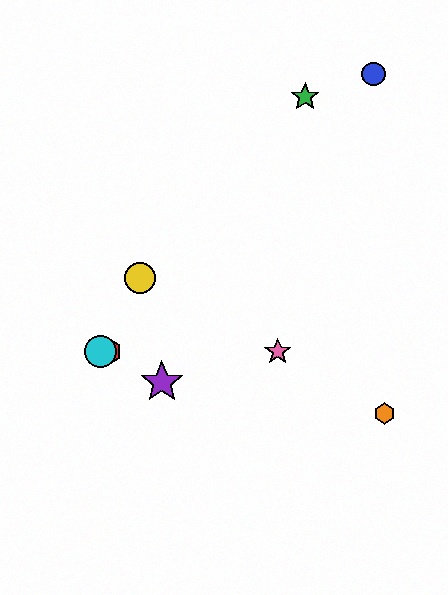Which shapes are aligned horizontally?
The red hexagon, the cyan circle, the pink star are aligned horizontally.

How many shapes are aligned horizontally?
3 shapes (the red hexagon, the cyan circle, the pink star) are aligned horizontally.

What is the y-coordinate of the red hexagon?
The red hexagon is at y≈352.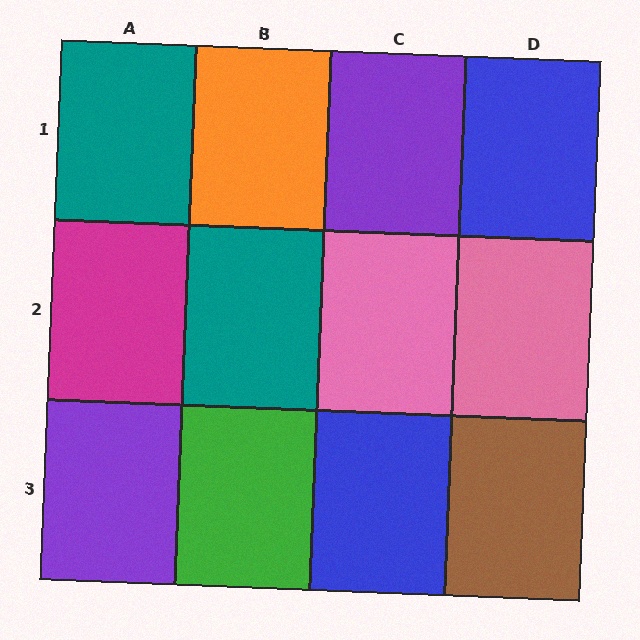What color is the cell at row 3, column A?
Purple.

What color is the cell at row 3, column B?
Green.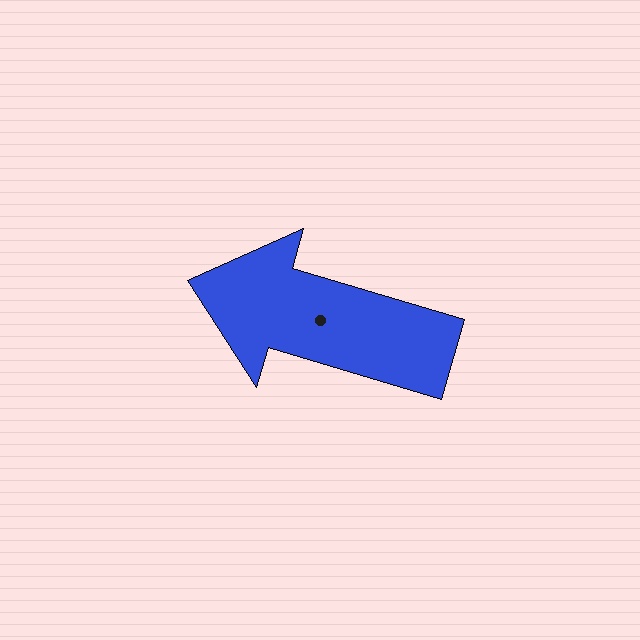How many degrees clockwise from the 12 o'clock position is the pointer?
Approximately 287 degrees.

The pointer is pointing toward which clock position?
Roughly 10 o'clock.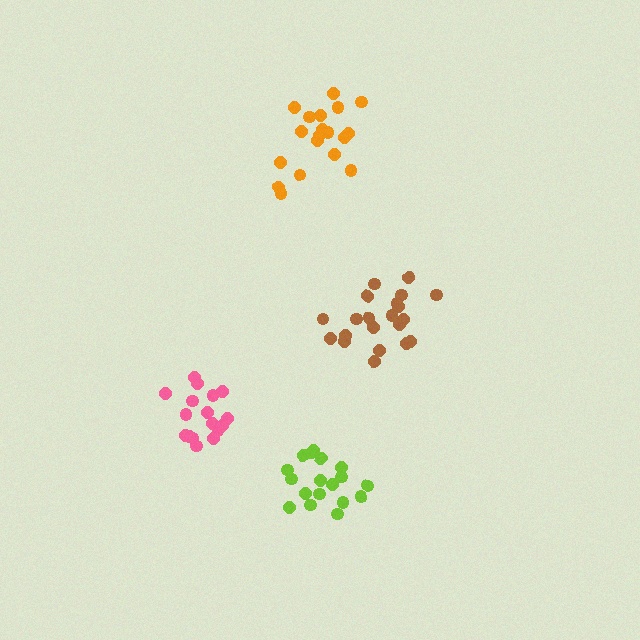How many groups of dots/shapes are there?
There are 4 groups.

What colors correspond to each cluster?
The clusters are colored: brown, pink, orange, lime.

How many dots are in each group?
Group 1: 21 dots, Group 2: 17 dots, Group 3: 19 dots, Group 4: 18 dots (75 total).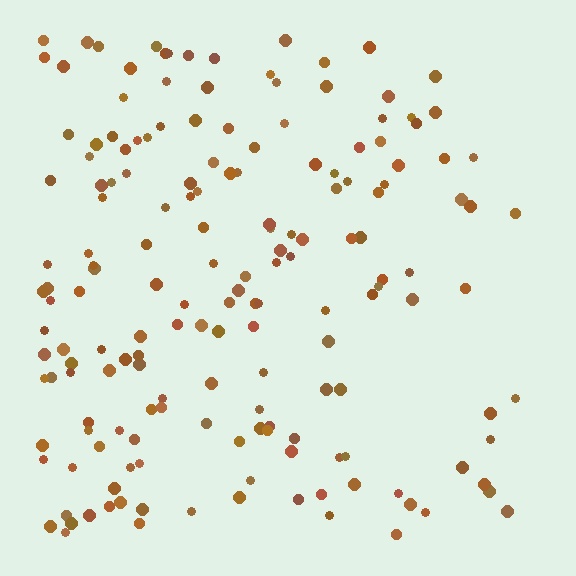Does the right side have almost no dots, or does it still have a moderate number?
Still a moderate number, just noticeably fewer than the left.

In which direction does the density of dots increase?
From right to left, with the left side densest.